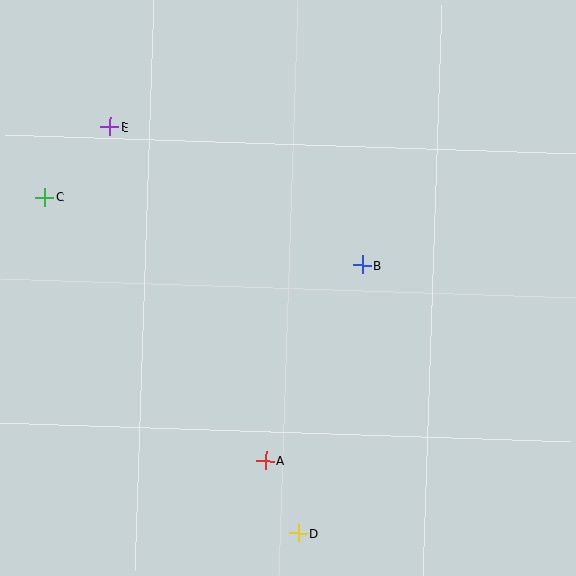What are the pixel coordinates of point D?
Point D is at (298, 533).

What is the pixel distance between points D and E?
The distance between D and E is 448 pixels.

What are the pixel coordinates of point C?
Point C is at (45, 197).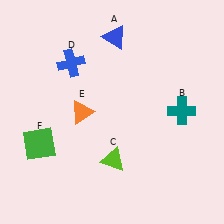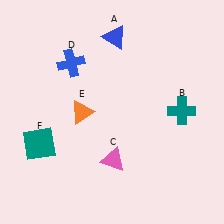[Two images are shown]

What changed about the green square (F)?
In Image 1, F is green. In Image 2, it changed to teal.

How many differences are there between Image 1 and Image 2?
There are 2 differences between the two images.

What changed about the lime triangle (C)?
In Image 1, C is lime. In Image 2, it changed to pink.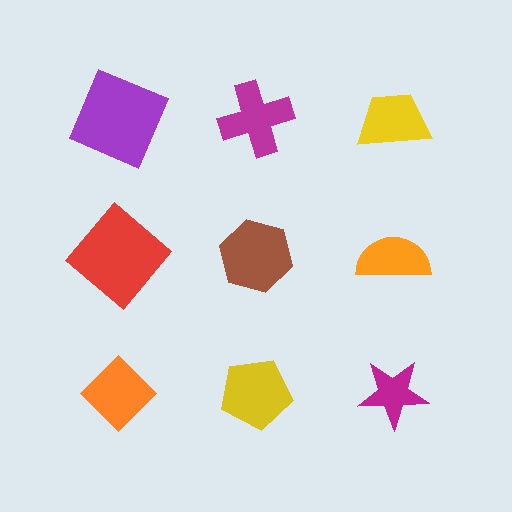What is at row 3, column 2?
A yellow pentagon.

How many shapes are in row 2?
3 shapes.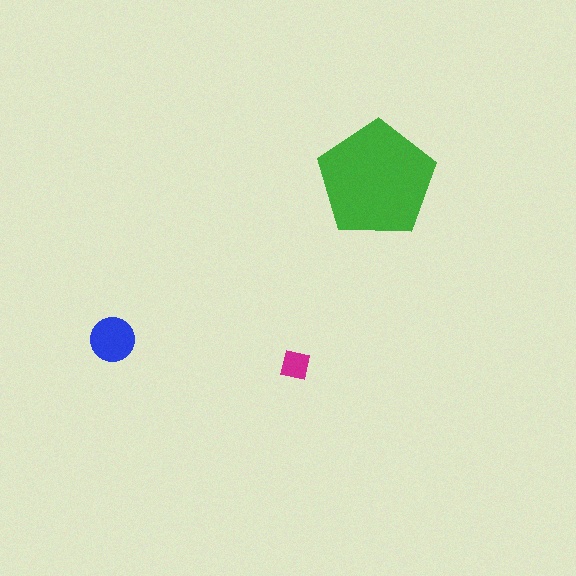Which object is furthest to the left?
The blue circle is leftmost.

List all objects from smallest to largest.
The magenta square, the blue circle, the green pentagon.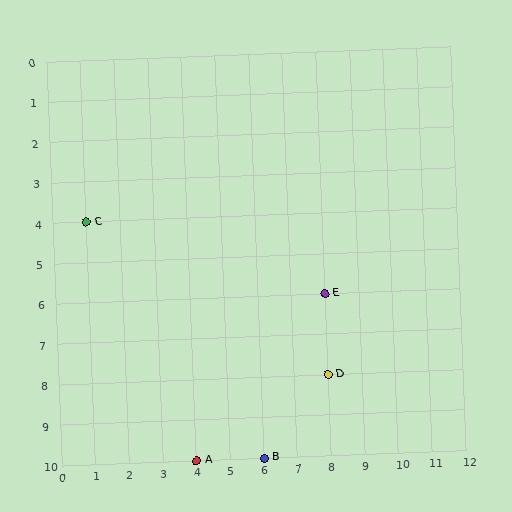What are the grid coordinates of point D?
Point D is at grid coordinates (8, 8).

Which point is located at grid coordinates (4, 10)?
Point A is at (4, 10).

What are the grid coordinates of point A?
Point A is at grid coordinates (4, 10).